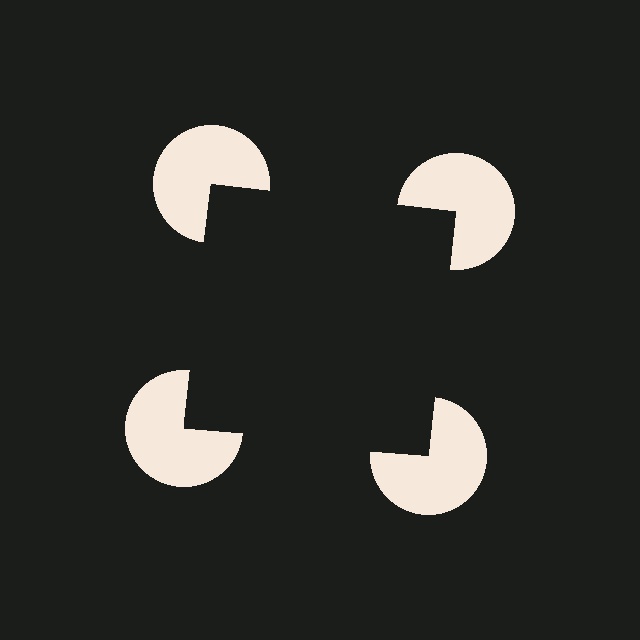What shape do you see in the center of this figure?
An illusory square — its edges are inferred from the aligned wedge cuts in the pac-man discs, not physically drawn.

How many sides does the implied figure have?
4 sides.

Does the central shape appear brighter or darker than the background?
It typically appears slightly darker than the background, even though no actual brightness change is drawn.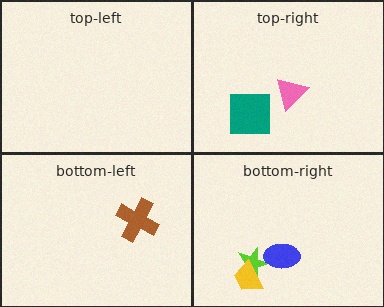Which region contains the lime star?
The bottom-right region.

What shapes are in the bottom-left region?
The brown cross.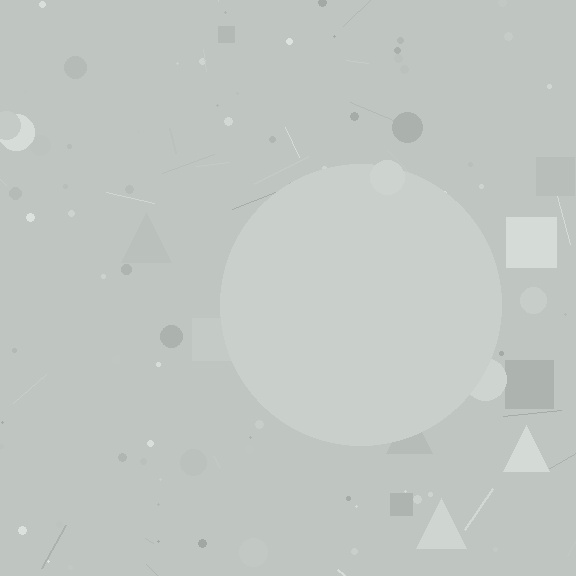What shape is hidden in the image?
A circle is hidden in the image.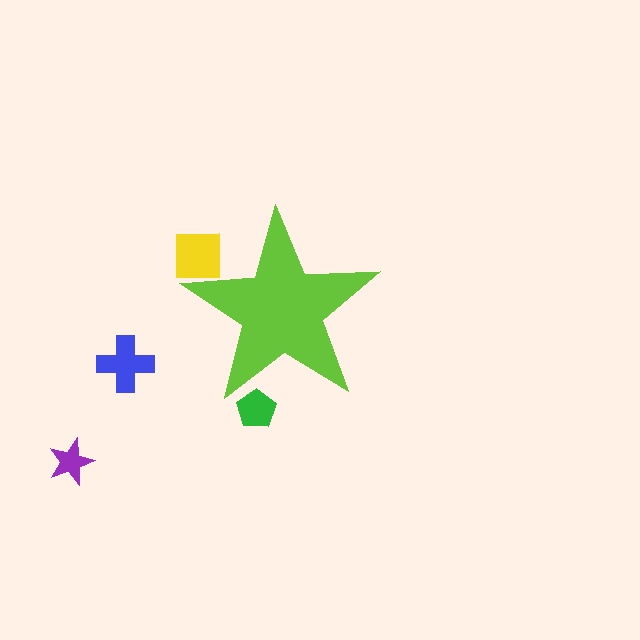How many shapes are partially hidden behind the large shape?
2 shapes are partially hidden.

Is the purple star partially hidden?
No, the purple star is fully visible.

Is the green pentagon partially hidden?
Yes, the green pentagon is partially hidden behind the lime star.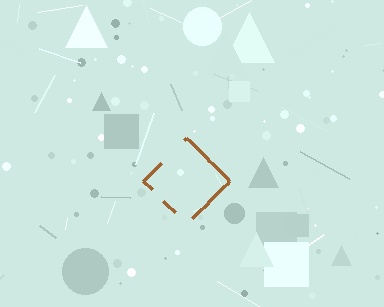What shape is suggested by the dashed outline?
The dashed outline suggests a diamond.